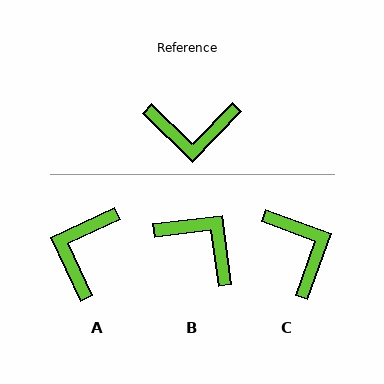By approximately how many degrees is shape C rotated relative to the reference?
Approximately 114 degrees counter-clockwise.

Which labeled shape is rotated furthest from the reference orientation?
B, about 141 degrees away.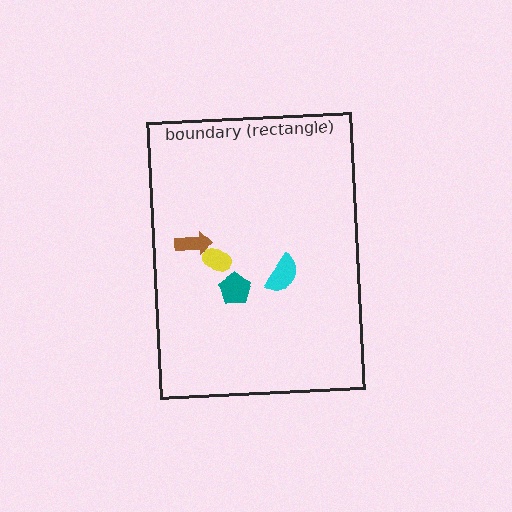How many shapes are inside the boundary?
4 inside, 0 outside.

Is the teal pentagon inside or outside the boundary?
Inside.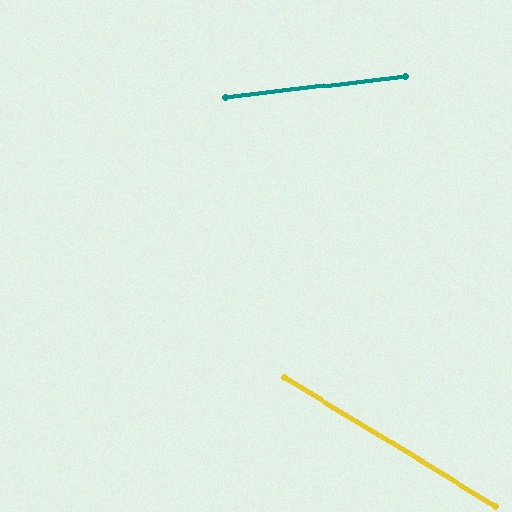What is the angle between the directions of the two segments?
Approximately 38 degrees.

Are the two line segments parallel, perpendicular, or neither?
Neither parallel nor perpendicular — they differ by about 38°.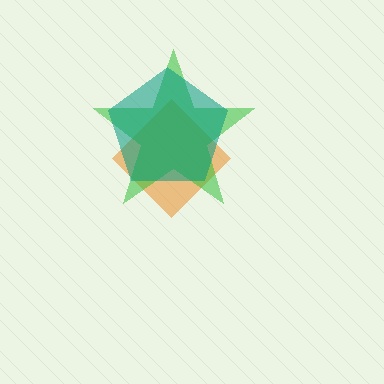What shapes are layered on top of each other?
The layered shapes are: an orange diamond, a green star, a teal pentagon.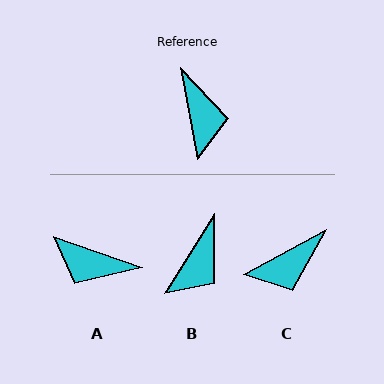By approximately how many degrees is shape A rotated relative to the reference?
Approximately 120 degrees clockwise.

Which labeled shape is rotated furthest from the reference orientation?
A, about 120 degrees away.